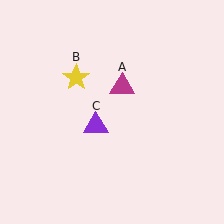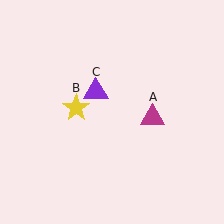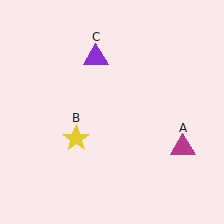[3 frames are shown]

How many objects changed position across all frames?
3 objects changed position: magenta triangle (object A), yellow star (object B), purple triangle (object C).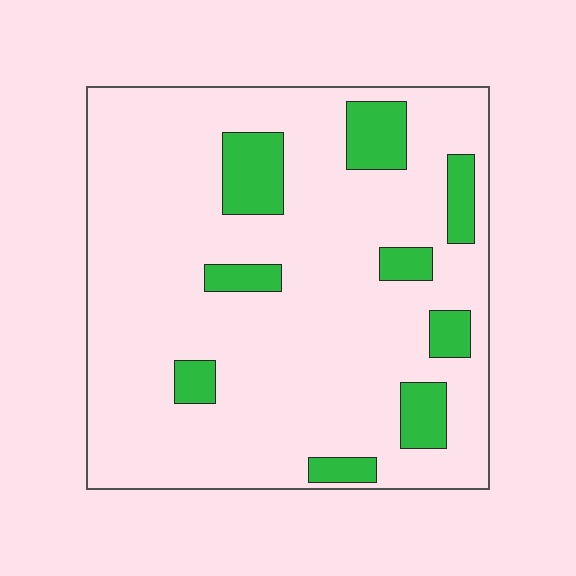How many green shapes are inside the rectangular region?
9.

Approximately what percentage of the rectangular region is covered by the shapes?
Approximately 15%.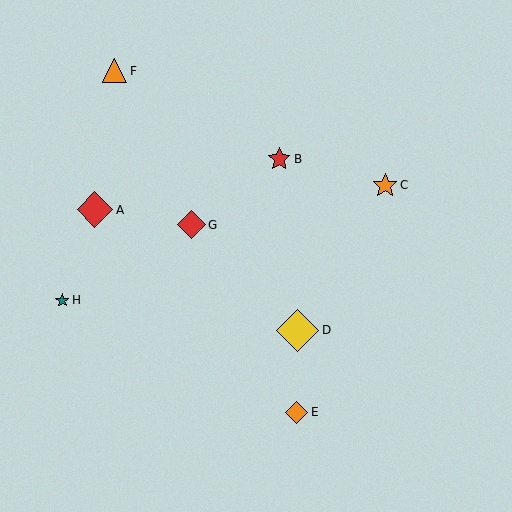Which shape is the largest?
The yellow diamond (labeled D) is the largest.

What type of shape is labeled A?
Shape A is a red diamond.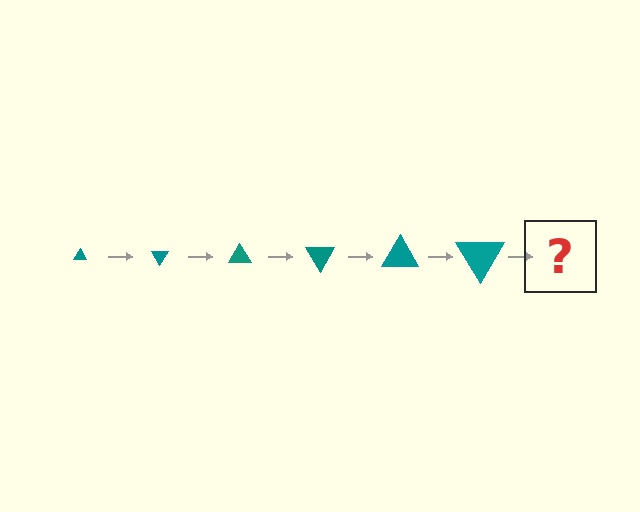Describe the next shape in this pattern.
It should be a triangle, larger than the previous one and rotated 360 degrees from the start.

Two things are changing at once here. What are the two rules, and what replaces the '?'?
The two rules are that the triangle grows larger each step and it rotates 60 degrees each step. The '?' should be a triangle, larger than the previous one and rotated 360 degrees from the start.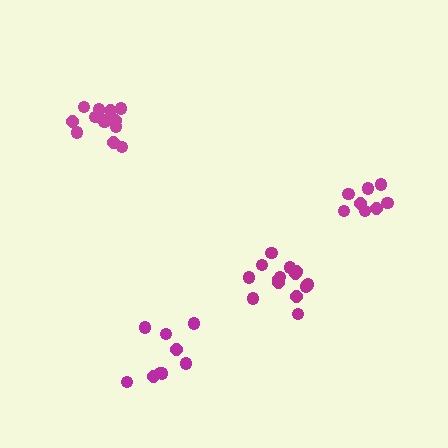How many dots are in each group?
Group 1: 14 dots, Group 2: 9 dots, Group 3: 14 dots, Group 4: 8 dots (45 total).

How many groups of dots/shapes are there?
There are 4 groups.